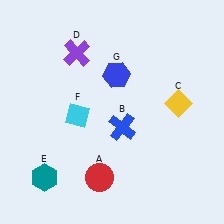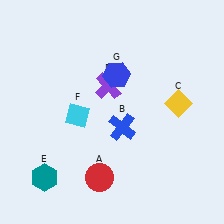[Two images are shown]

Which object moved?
The purple cross (D) moved down.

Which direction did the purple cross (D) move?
The purple cross (D) moved down.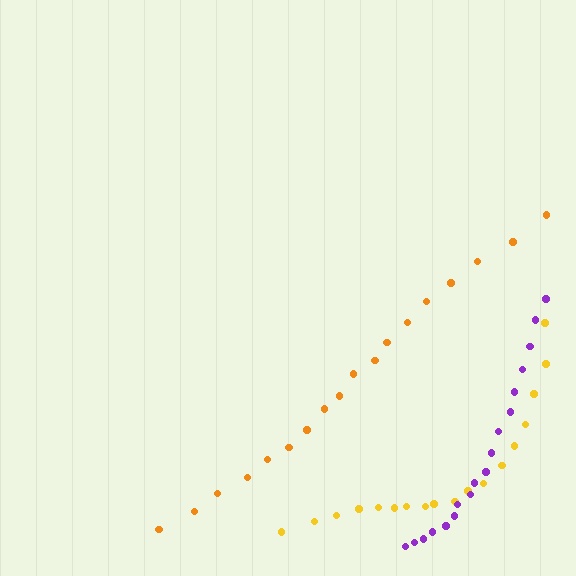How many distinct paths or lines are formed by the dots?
There are 3 distinct paths.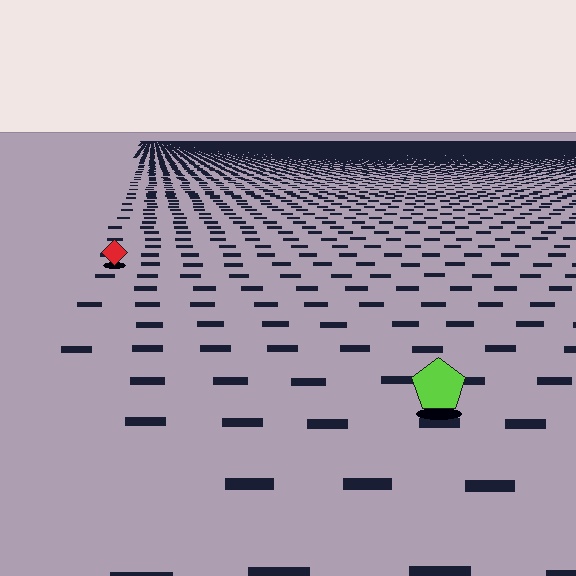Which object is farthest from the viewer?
The red diamond is farthest from the viewer. It appears smaller and the ground texture around it is denser.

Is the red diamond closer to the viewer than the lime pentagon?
No. The lime pentagon is closer — you can tell from the texture gradient: the ground texture is coarser near it.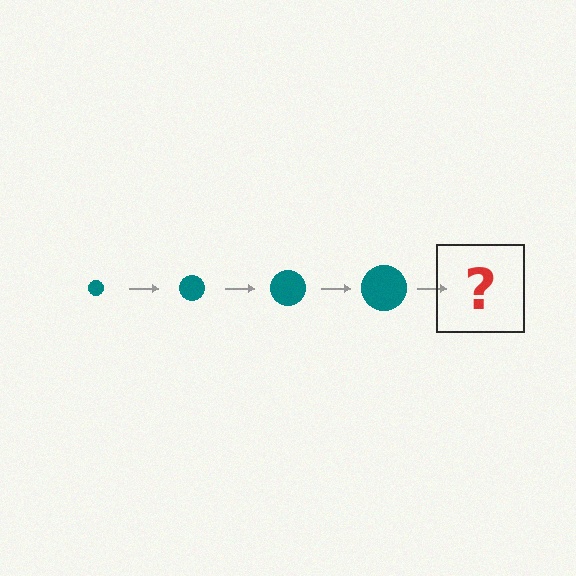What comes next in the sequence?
The next element should be a teal circle, larger than the previous one.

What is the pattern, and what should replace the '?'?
The pattern is that the circle gets progressively larger each step. The '?' should be a teal circle, larger than the previous one.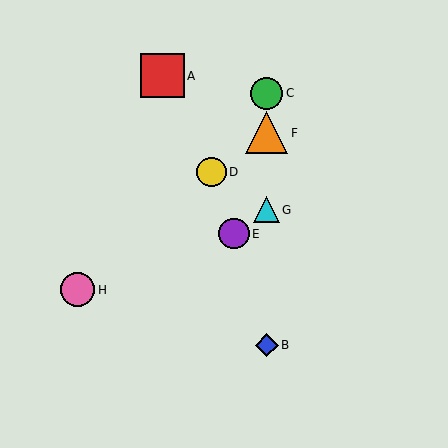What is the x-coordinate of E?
Object E is at x≈234.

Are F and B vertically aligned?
Yes, both are at x≈267.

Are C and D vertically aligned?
No, C is at x≈267 and D is at x≈211.